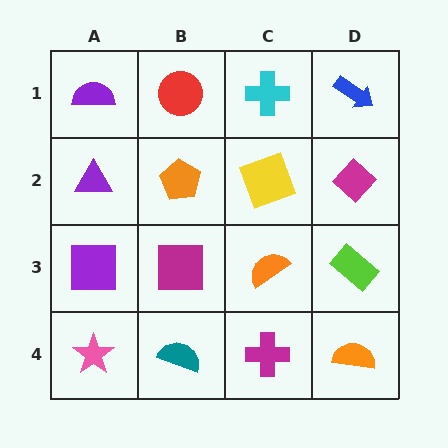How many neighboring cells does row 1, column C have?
3.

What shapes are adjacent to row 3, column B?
An orange pentagon (row 2, column B), a teal semicircle (row 4, column B), a purple square (row 3, column A), an orange semicircle (row 3, column C).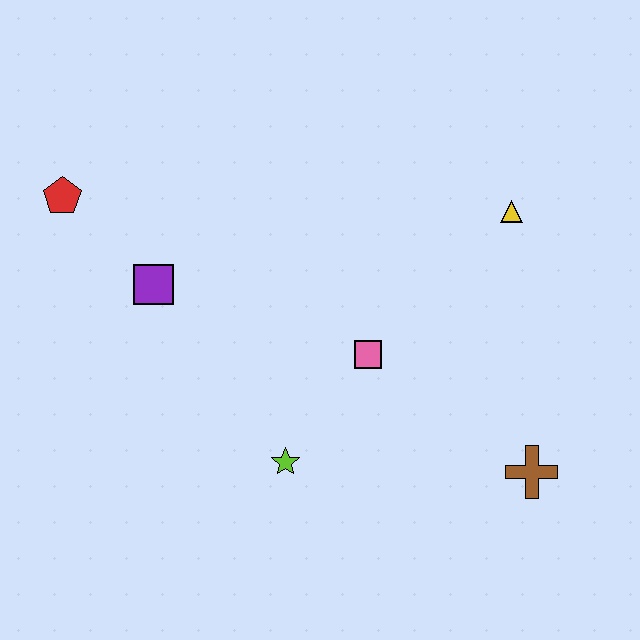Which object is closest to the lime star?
The pink square is closest to the lime star.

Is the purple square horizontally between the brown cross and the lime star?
No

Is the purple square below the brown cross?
No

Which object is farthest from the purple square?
The brown cross is farthest from the purple square.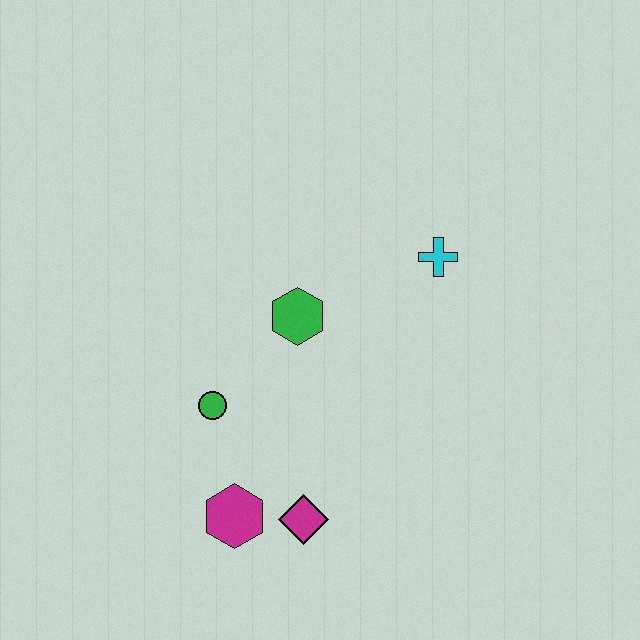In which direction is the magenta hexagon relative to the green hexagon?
The magenta hexagon is below the green hexagon.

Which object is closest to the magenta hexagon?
The magenta diamond is closest to the magenta hexagon.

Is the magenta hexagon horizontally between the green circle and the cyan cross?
Yes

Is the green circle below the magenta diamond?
No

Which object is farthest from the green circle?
The cyan cross is farthest from the green circle.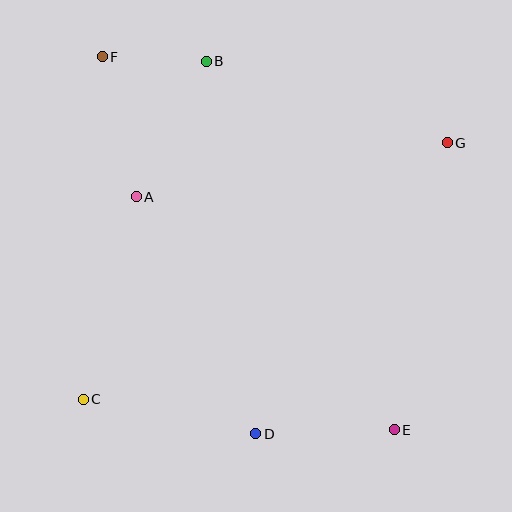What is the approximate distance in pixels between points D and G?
The distance between D and G is approximately 348 pixels.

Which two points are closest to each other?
Points B and F are closest to each other.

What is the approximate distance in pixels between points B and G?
The distance between B and G is approximately 254 pixels.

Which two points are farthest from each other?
Points E and F are farthest from each other.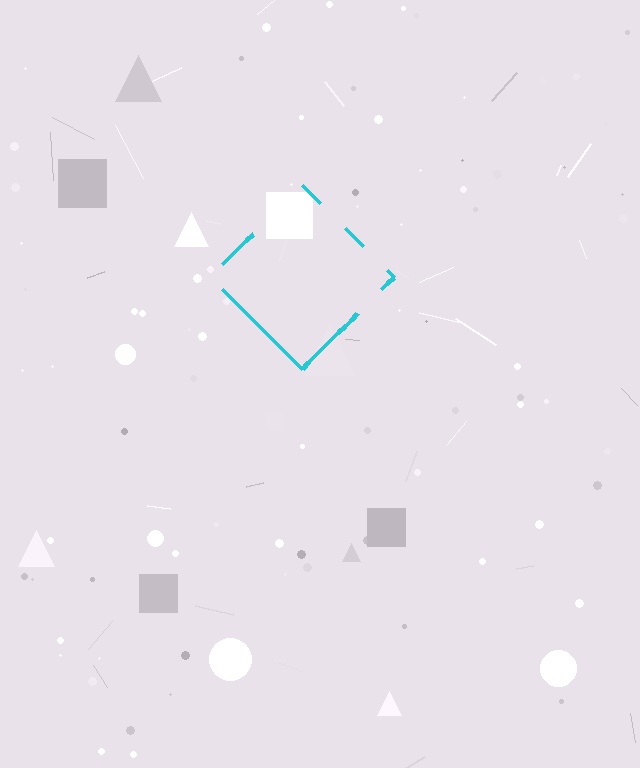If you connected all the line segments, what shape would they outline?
They would outline a diamond.